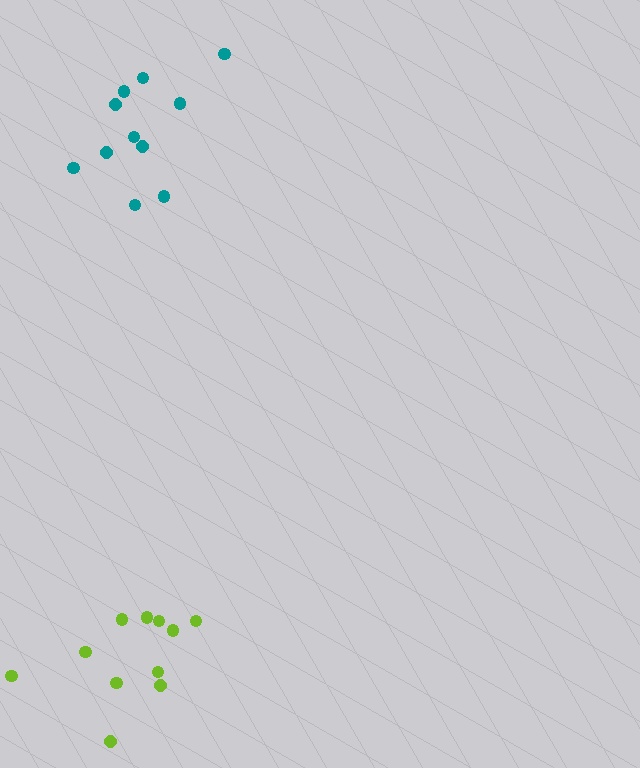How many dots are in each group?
Group 1: 11 dots, Group 2: 11 dots (22 total).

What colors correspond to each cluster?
The clusters are colored: teal, lime.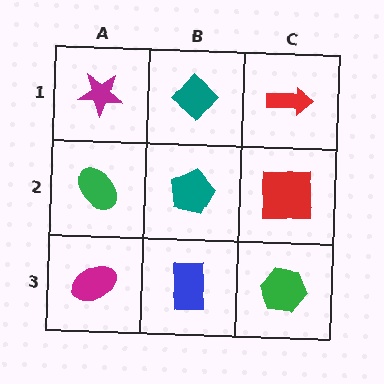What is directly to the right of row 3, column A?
A blue rectangle.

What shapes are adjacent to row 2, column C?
A red arrow (row 1, column C), a green hexagon (row 3, column C), a teal pentagon (row 2, column B).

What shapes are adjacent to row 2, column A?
A magenta star (row 1, column A), a magenta ellipse (row 3, column A), a teal pentagon (row 2, column B).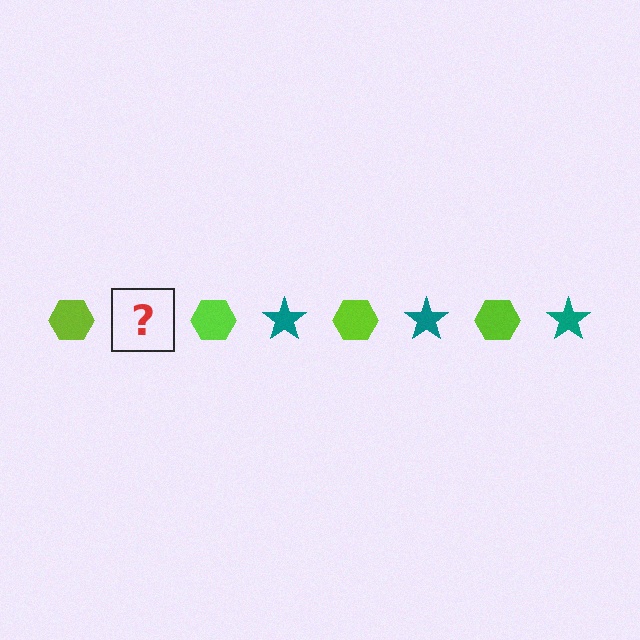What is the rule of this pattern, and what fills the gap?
The rule is that the pattern alternates between lime hexagon and teal star. The gap should be filled with a teal star.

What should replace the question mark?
The question mark should be replaced with a teal star.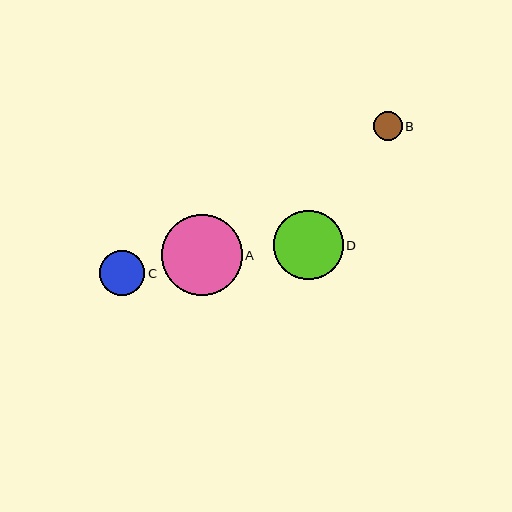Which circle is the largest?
Circle A is the largest with a size of approximately 81 pixels.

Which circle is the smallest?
Circle B is the smallest with a size of approximately 29 pixels.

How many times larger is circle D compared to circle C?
Circle D is approximately 1.5 times the size of circle C.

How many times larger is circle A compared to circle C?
Circle A is approximately 1.8 times the size of circle C.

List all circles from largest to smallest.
From largest to smallest: A, D, C, B.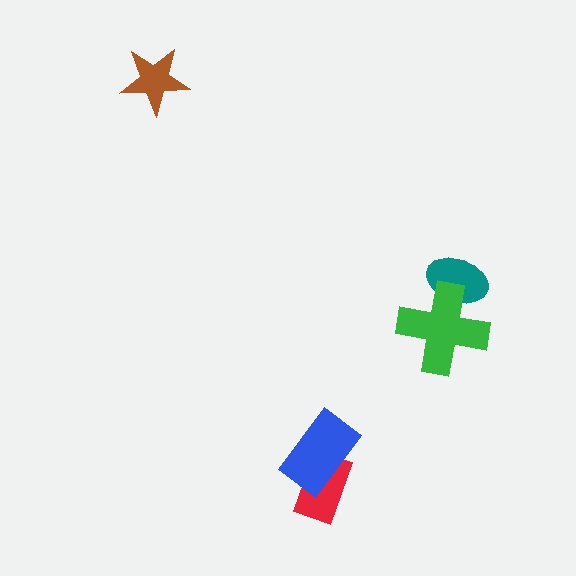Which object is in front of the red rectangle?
The blue rectangle is in front of the red rectangle.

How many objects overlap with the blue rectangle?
1 object overlaps with the blue rectangle.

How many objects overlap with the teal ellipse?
1 object overlaps with the teal ellipse.